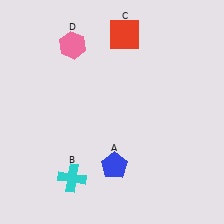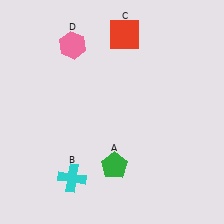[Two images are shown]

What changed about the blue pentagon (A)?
In Image 1, A is blue. In Image 2, it changed to green.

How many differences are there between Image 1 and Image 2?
There is 1 difference between the two images.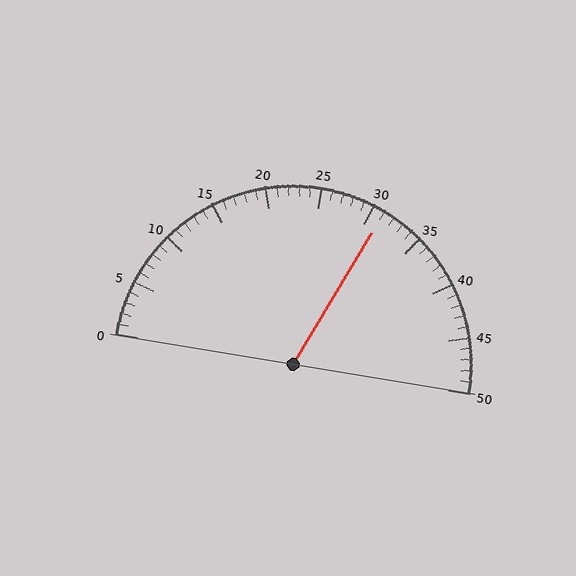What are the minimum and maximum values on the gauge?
The gauge ranges from 0 to 50.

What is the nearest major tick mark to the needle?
The nearest major tick mark is 30.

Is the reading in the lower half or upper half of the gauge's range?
The reading is in the upper half of the range (0 to 50).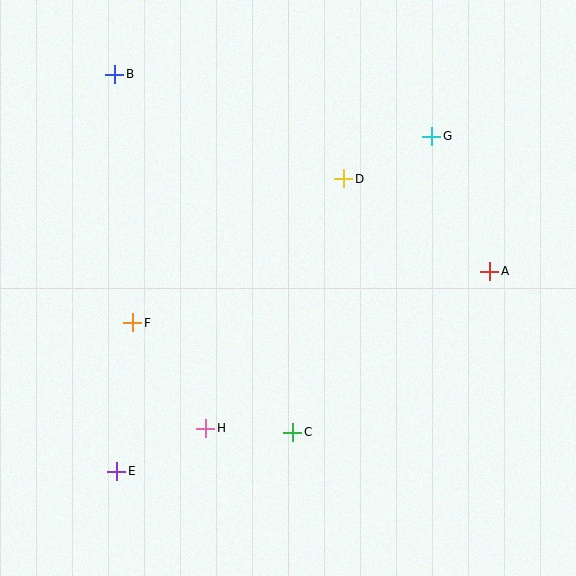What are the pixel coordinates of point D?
Point D is at (344, 179).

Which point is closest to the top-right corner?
Point G is closest to the top-right corner.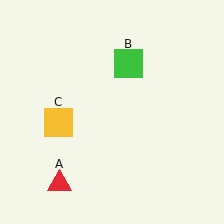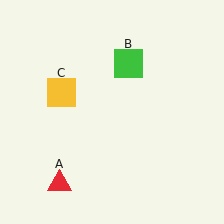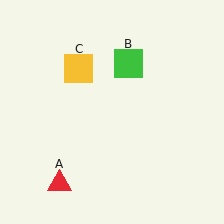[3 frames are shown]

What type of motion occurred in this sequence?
The yellow square (object C) rotated clockwise around the center of the scene.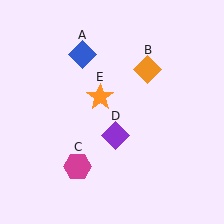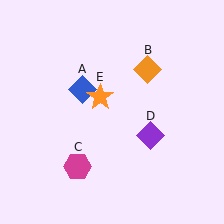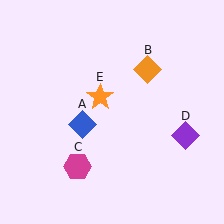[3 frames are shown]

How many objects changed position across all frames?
2 objects changed position: blue diamond (object A), purple diamond (object D).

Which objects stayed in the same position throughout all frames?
Orange diamond (object B) and magenta hexagon (object C) and orange star (object E) remained stationary.